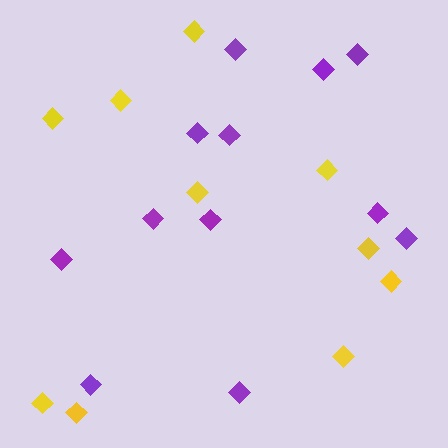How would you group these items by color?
There are 2 groups: one group of purple diamonds (12) and one group of yellow diamonds (10).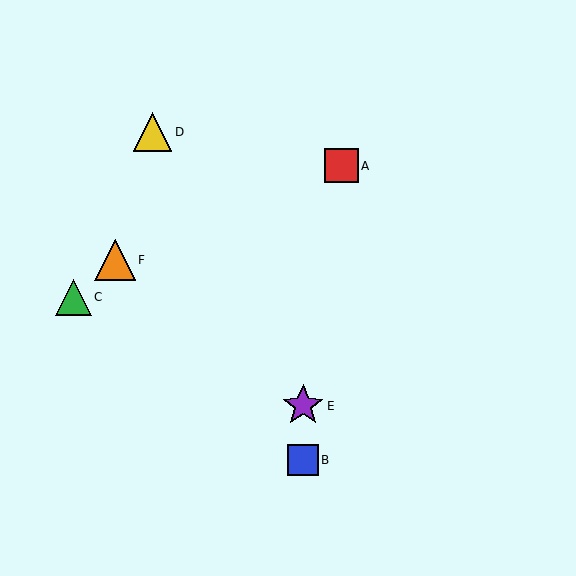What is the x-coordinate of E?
Object E is at x≈303.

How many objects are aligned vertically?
2 objects (B, E) are aligned vertically.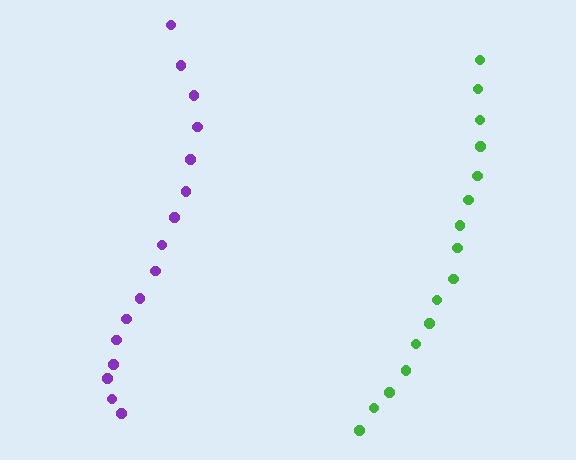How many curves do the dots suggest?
There are 2 distinct paths.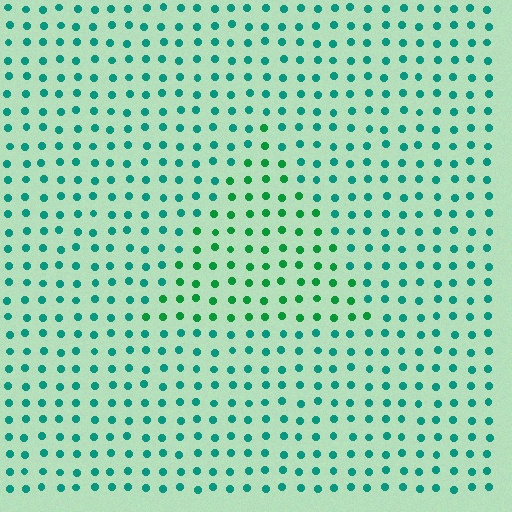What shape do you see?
I see a triangle.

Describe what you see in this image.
The image is filled with small teal elements in a uniform arrangement. A triangle-shaped region is visible where the elements are tinted to a slightly different hue, forming a subtle color boundary.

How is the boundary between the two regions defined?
The boundary is defined purely by a slight shift in hue (about 31 degrees). Spacing, size, and orientation are identical on both sides.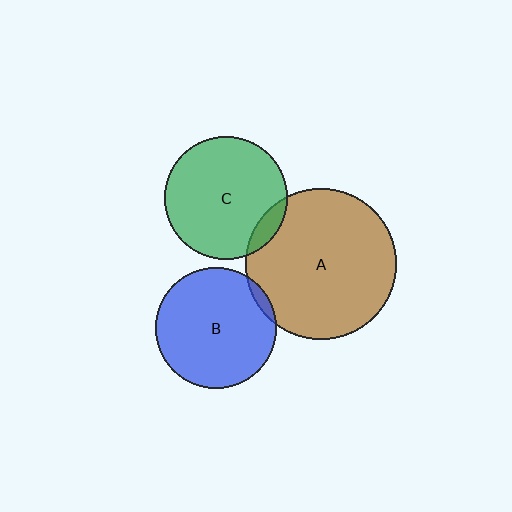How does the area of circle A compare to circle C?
Approximately 1.5 times.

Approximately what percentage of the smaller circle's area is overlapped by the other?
Approximately 5%.